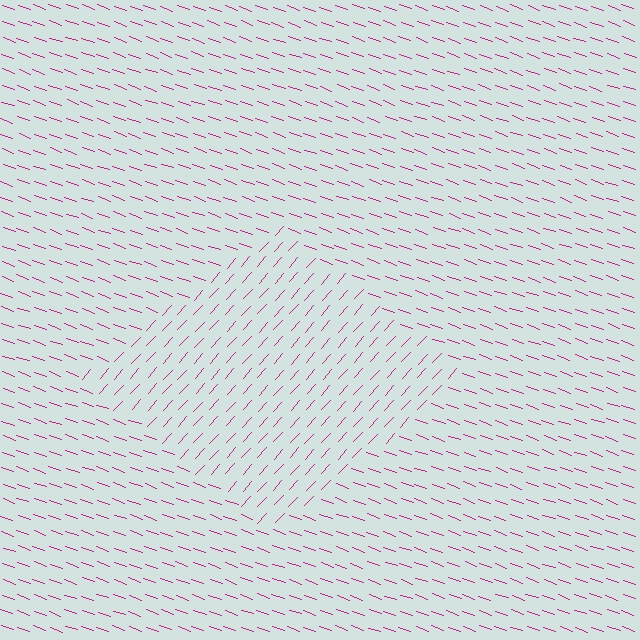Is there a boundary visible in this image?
Yes, there is a texture boundary formed by a change in line orientation.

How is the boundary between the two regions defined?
The boundary is defined purely by a change in line orientation (approximately 67 degrees difference). All lines are the same color and thickness.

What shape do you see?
I see a diamond.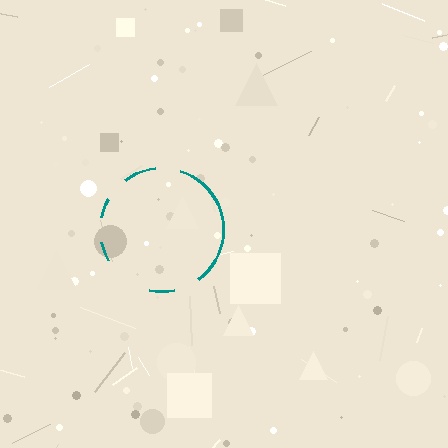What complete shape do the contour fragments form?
The contour fragments form a circle.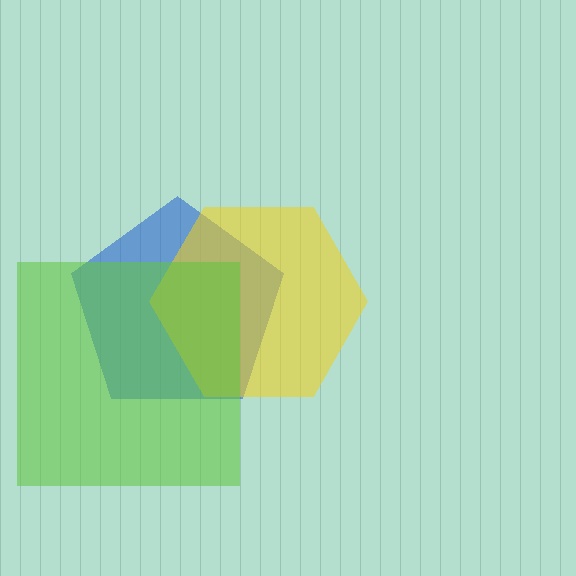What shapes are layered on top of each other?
The layered shapes are: a blue pentagon, a yellow hexagon, a lime square.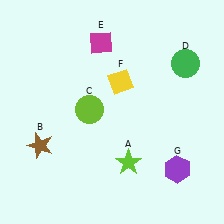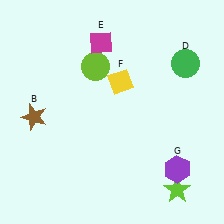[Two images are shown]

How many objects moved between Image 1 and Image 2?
3 objects moved between the two images.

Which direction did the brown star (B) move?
The brown star (B) moved up.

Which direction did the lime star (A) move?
The lime star (A) moved right.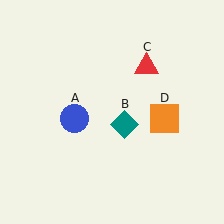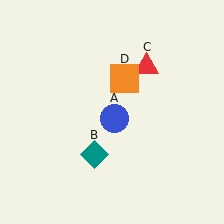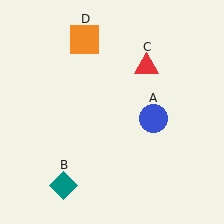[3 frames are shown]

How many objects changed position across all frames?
3 objects changed position: blue circle (object A), teal diamond (object B), orange square (object D).